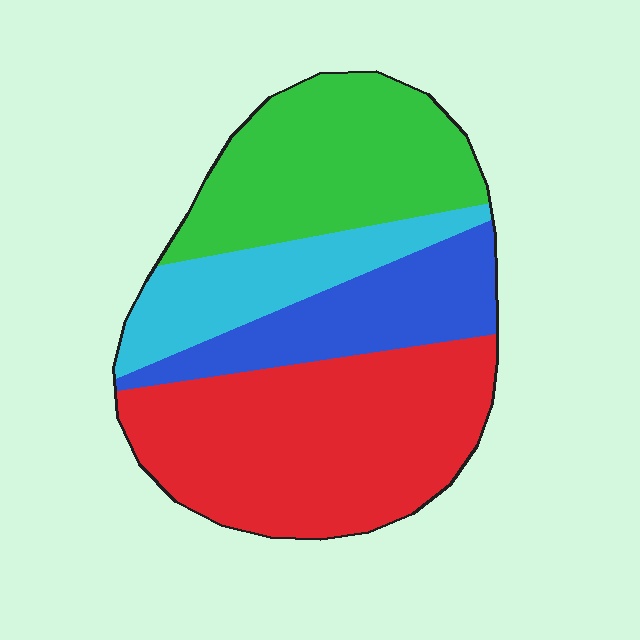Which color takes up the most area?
Red, at roughly 40%.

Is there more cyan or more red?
Red.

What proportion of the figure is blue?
Blue covers around 20% of the figure.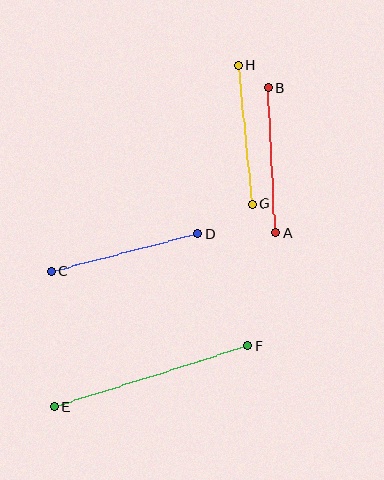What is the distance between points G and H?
The distance is approximately 139 pixels.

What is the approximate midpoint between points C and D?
The midpoint is at approximately (124, 252) pixels.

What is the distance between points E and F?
The distance is approximately 203 pixels.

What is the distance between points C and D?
The distance is approximately 151 pixels.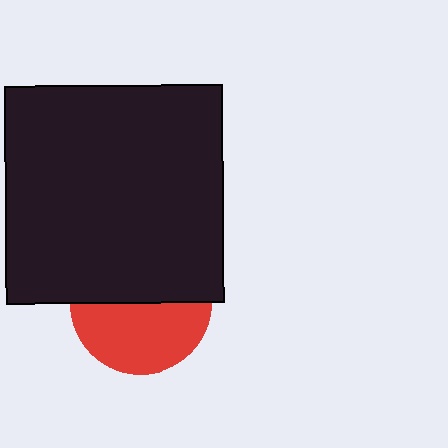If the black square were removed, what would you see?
You would see the complete red circle.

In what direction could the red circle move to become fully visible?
The red circle could move down. That would shift it out from behind the black square entirely.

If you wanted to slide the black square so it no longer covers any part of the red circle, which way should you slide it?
Slide it up — that is the most direct way to separate the two shapes.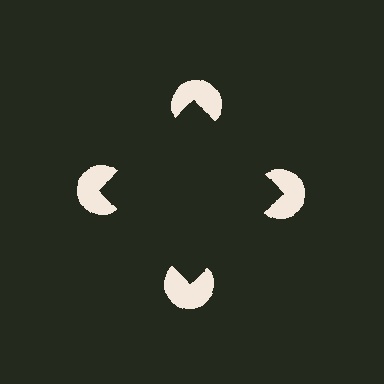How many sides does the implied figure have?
4 sides.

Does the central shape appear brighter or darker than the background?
It typically appears slightly darker than the background, even though no actual brightness change is drawn.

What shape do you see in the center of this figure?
An illusory square — its edges are inferred from the aligned wedge cuts in the pac-man discs, not physically drawn.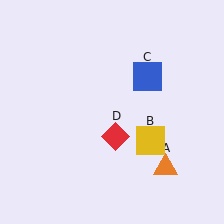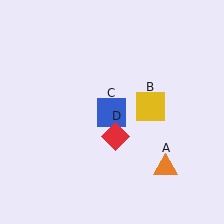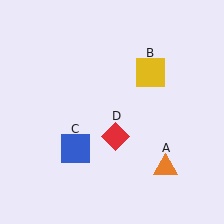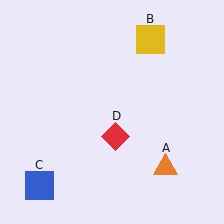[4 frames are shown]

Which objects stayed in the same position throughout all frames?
Orange triangle (object A) and red diamond (object D) remained stationary.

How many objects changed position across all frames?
2 objects changed position: yellow square (object B), blue square (object C).